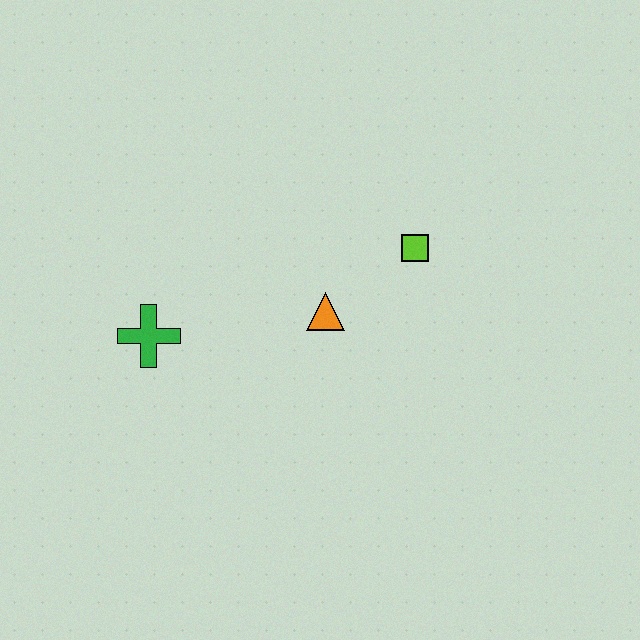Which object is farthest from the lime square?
The green cross is farthest from the lime square.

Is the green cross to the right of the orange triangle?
No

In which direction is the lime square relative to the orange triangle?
The lime square is to the right of the orange triangle.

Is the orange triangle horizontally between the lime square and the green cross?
Yes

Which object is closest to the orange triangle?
The lime square is closest to the orange triangle.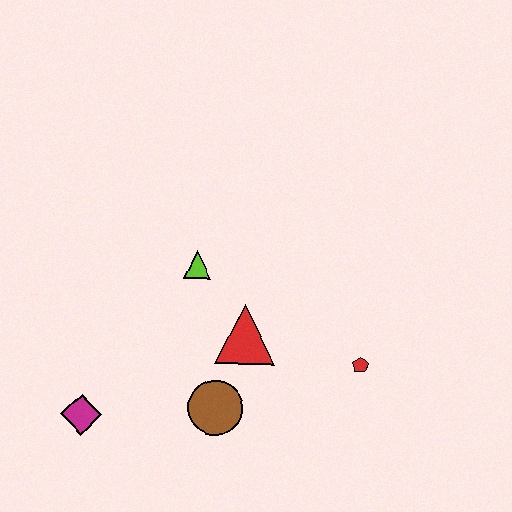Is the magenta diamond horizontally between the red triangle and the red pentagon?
No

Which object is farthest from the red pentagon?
The magenta diamond is farthest from the red pentagon.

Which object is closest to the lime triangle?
The red triangle is closest to the lime triangle.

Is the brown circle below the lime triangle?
Yes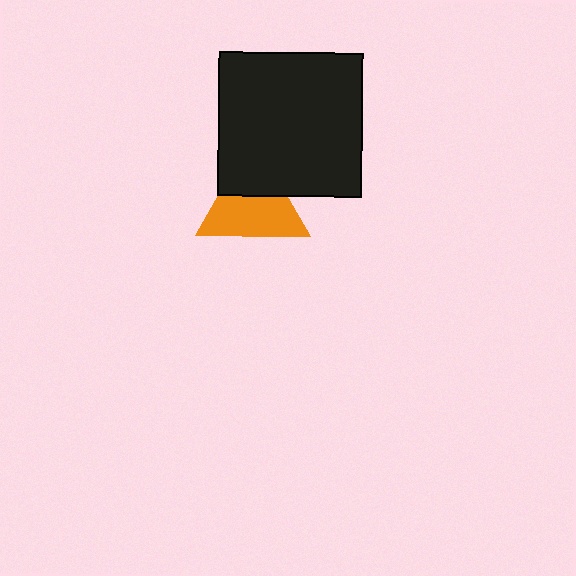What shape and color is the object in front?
The object in front is a black square.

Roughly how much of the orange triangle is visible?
About half of it is visible (roughly 63%).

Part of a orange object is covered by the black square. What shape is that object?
It is a triangle.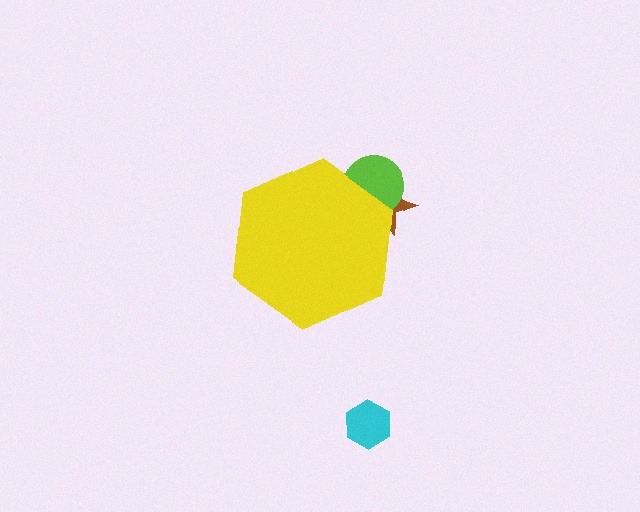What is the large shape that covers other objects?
A yellow hexagon.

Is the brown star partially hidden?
Yes, the brown star is partially hidden behind the yellow hexagon.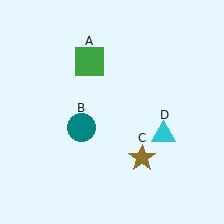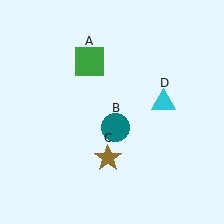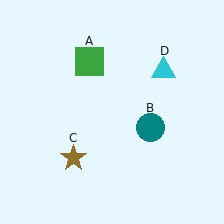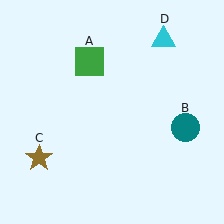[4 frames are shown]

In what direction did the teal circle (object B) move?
The teal circle (object B) moved right.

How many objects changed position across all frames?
3 objects changed position: teal circle (object B), brown star (object C), cyan triangle (object D).